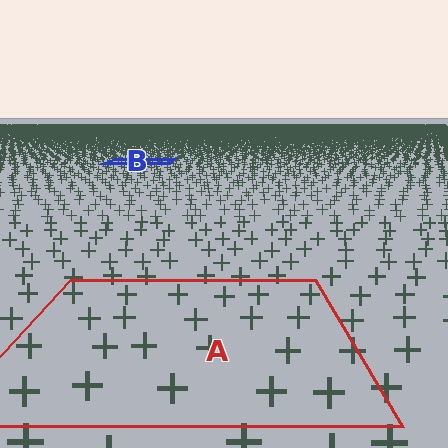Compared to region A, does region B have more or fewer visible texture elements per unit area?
Region B has more texture elements per unit area — they are packed more densely because it is farther away.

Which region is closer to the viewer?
Region A is closer. The texture elements there are larger and more spread out.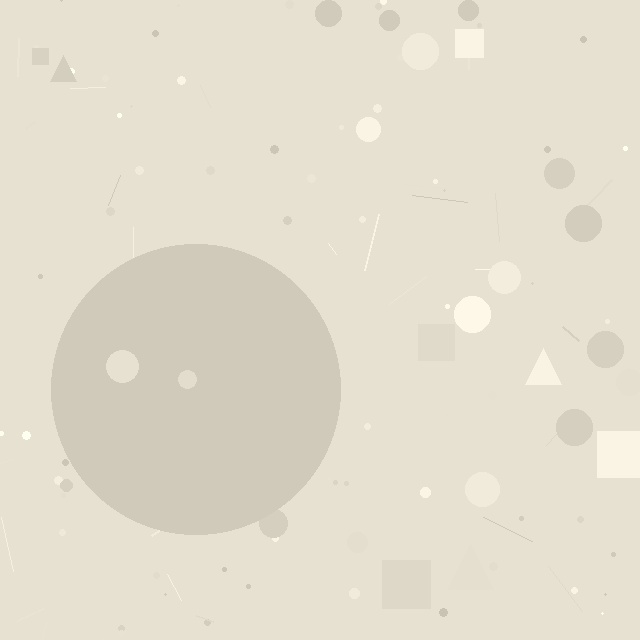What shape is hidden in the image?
A circle is hidden in the image.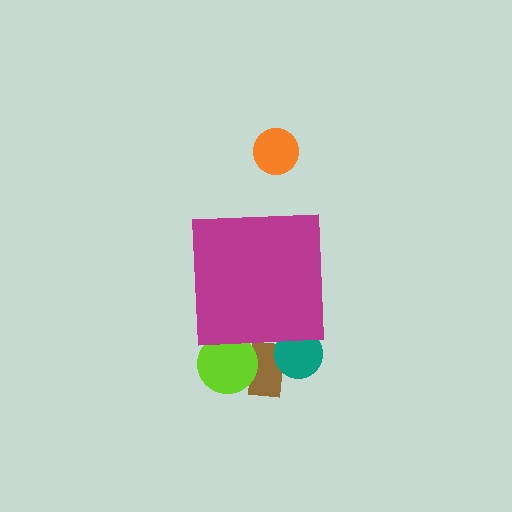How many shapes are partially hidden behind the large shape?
3 shapes are partially hidden.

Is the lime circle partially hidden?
Yes, the lime circle is partially hidden behind the magenta square.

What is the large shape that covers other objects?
A magenta square.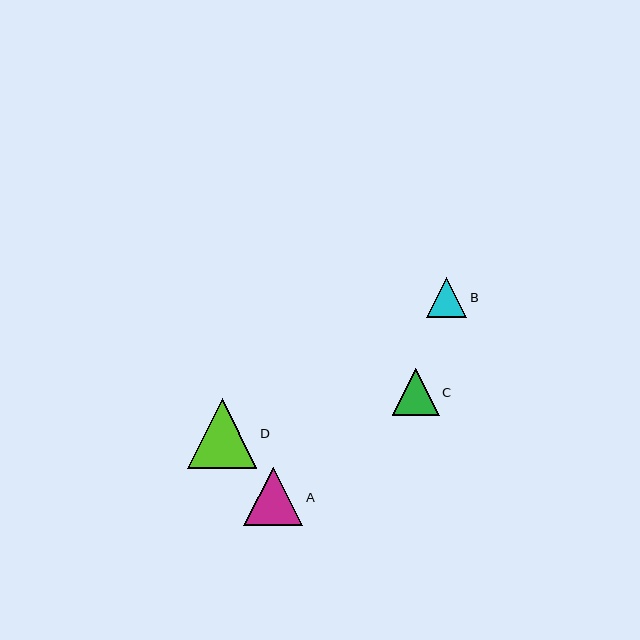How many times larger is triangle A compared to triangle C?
Triangle A is approximately 1.2 times the size of triangle C.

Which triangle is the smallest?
Triangle B is the smallest with a size of approximately 40 pixels.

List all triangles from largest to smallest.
From largest to smallest: D, A, C, B.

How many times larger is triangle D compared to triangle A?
Triangle D is approximately 1.2 times the size of triangle A.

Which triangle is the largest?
Triangle D is the largest with a size of approximately 70 pixels.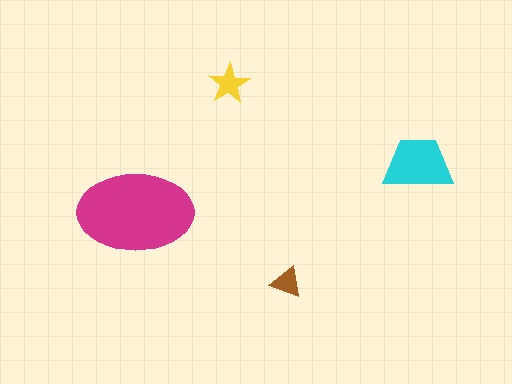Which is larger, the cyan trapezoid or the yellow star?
The cyan trapezoid.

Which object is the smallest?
The brown triangle.